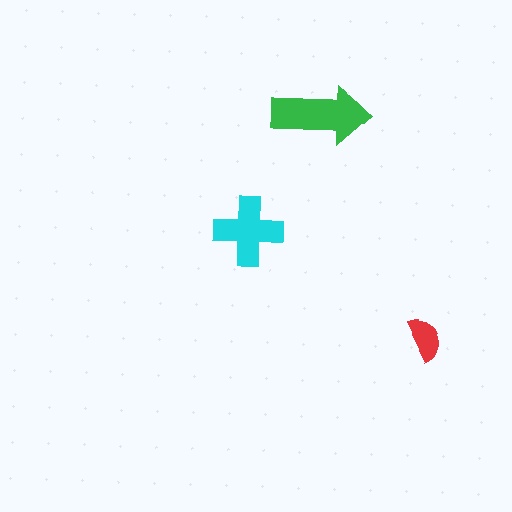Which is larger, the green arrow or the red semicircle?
The green arrow.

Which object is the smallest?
The red semicircle.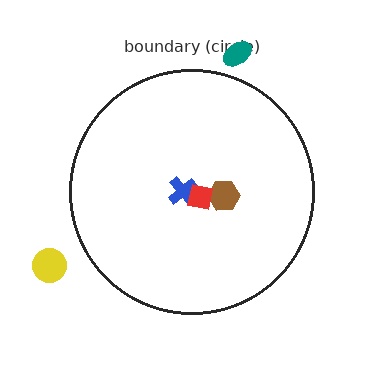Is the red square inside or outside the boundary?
Inside.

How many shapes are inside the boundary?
3 inside, 2 outside.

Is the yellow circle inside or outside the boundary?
Outside.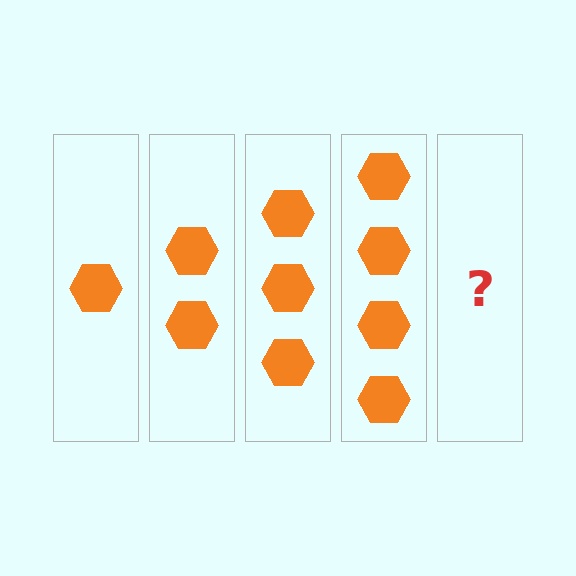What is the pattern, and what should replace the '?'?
The pattern is that each step adds one more hexagon. The '?' should be 5 hexagons.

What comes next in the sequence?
The next element should be 5 hexagons.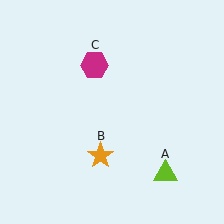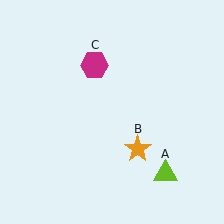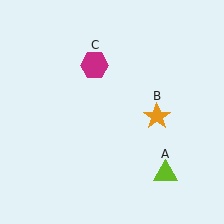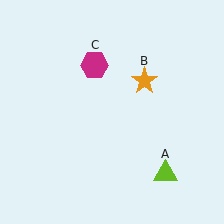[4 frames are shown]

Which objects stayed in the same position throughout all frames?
Lime triangle (object A) and magenta hexagon (object C) remained stationary.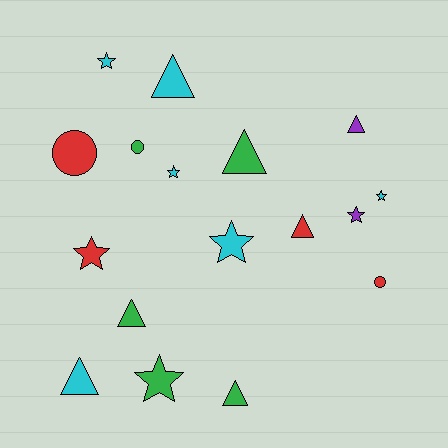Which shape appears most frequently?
Star, with 7 objects.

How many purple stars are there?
There is 1 purple star.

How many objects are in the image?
There are 17 objects.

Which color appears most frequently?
Cyan, with 6 objects.